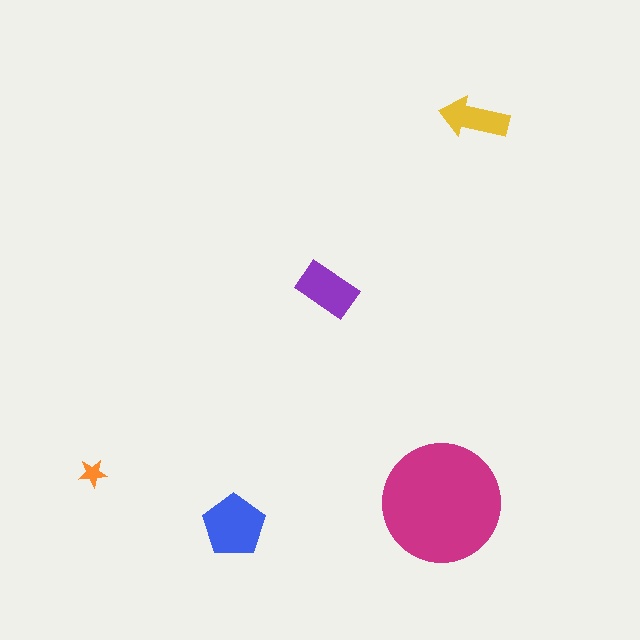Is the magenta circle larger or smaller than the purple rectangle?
Larger.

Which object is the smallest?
The orange star.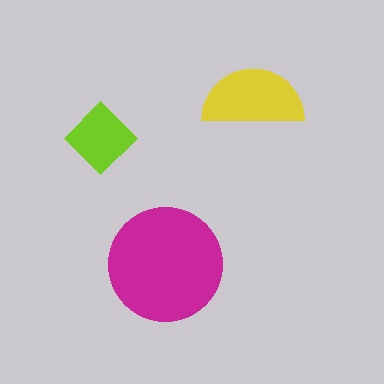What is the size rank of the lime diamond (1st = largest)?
3rd.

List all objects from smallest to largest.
The lime diamond, the yellow semicircle, the magenta circle.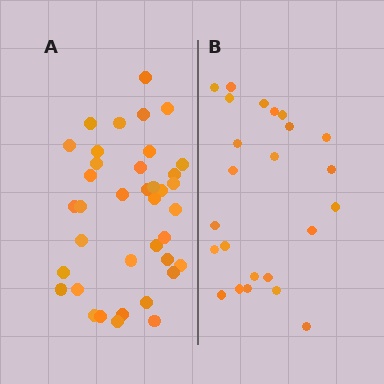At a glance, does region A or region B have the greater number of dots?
Region A (the left region) has more dots.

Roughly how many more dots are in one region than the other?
Region A has approximately 15 more dots than region B.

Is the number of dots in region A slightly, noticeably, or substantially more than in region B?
Region A has substantially more. The ratio is roughly 1.6 to 1.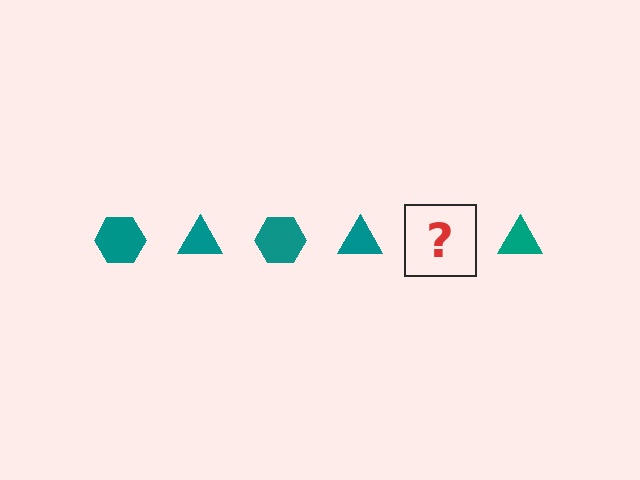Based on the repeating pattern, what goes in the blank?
The blank should be a teal hexagon.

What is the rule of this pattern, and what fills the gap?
The rule is that the pattern cycles through hexagon, triangle shapes in teal. The gap should be filled with a teal hexagon.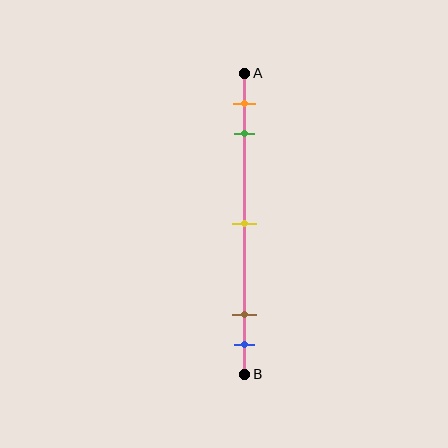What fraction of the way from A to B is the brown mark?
The brown mark is approximately 80% (0.8) of the way from A to B.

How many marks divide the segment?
There are 5 marks dividing the segment.